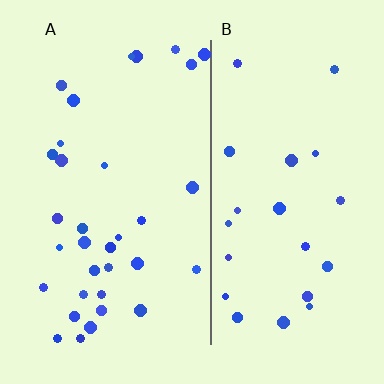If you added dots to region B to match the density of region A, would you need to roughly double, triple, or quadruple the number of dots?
Approximately double.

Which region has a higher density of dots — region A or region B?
A (the left).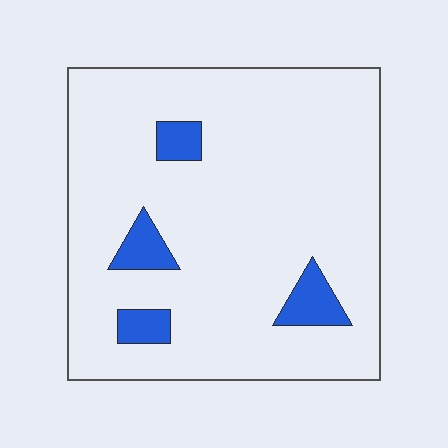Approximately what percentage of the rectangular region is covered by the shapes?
Approximately 10%.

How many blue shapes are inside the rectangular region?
4.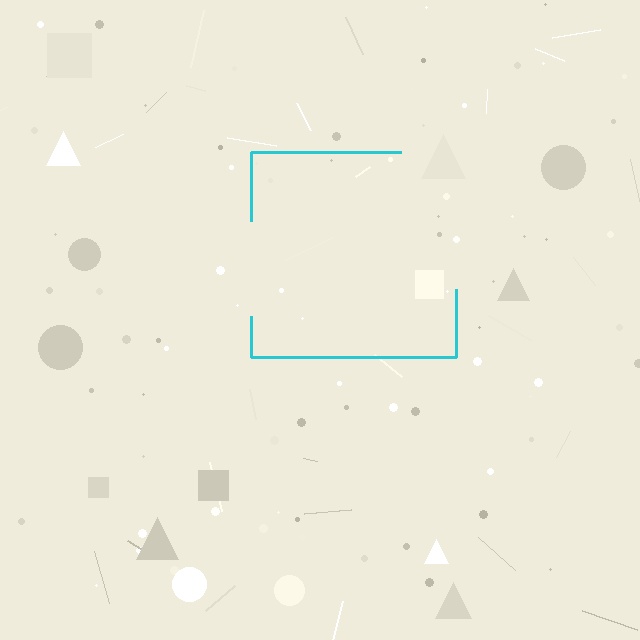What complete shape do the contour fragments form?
The contour fragments form a square.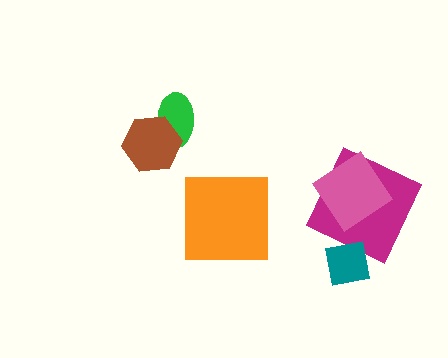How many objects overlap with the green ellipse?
1 object overlaps with the green ellipse.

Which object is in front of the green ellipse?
The brown hexagon is in front of the green ellipse.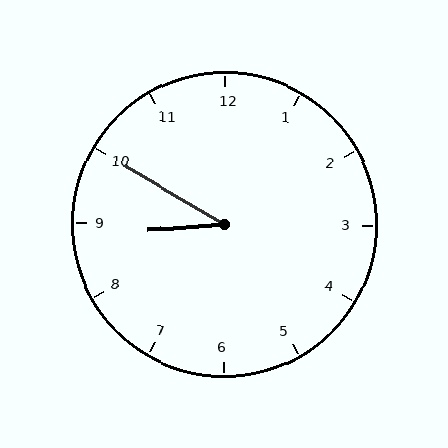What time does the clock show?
8:50.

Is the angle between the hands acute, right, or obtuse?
It is acute.